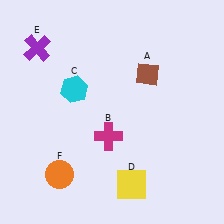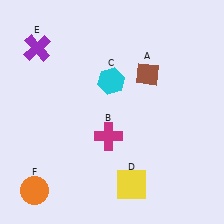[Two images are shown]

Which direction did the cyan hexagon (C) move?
The cyan hexagon (C) moved right.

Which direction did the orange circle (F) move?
The orange circle (F) moved left.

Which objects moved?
The objects that moved are: the cyan hexagon (C), the orange circle (F).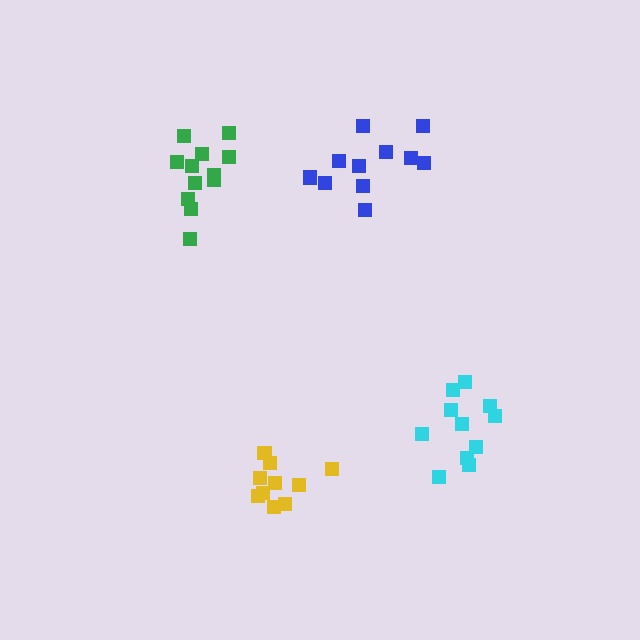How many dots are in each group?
Group 1: 10 dots, Group 2: 11 dots, Group 3: 11 dots, Group 4: 12 dots (44 total).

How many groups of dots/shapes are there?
There are 4 groups.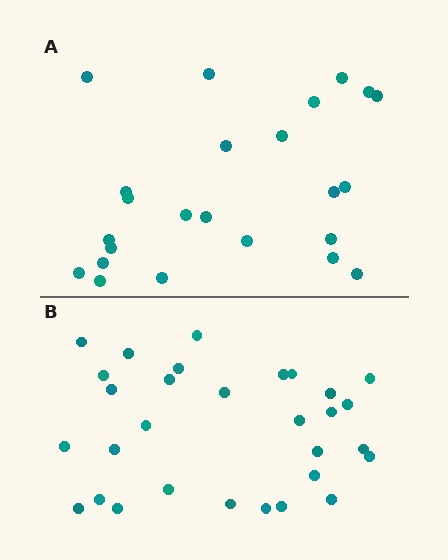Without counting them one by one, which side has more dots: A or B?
Region B (the bottom region) has more dots.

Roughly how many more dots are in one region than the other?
Region B has about 6 more dots than region A.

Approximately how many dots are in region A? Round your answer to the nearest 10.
About 20 dots. (The exact count is 24, which rounds to 20.)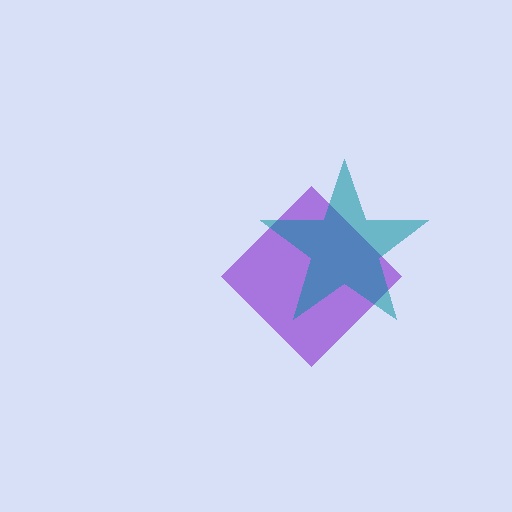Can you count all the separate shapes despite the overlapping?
Yes, there are 2 separate shapes.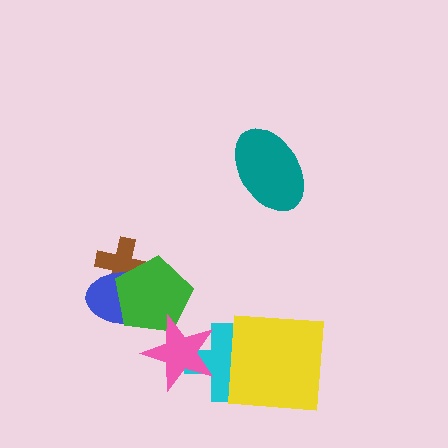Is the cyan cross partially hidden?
Yes, it is partially covered by another shape.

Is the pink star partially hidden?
No, no other shape covers it.